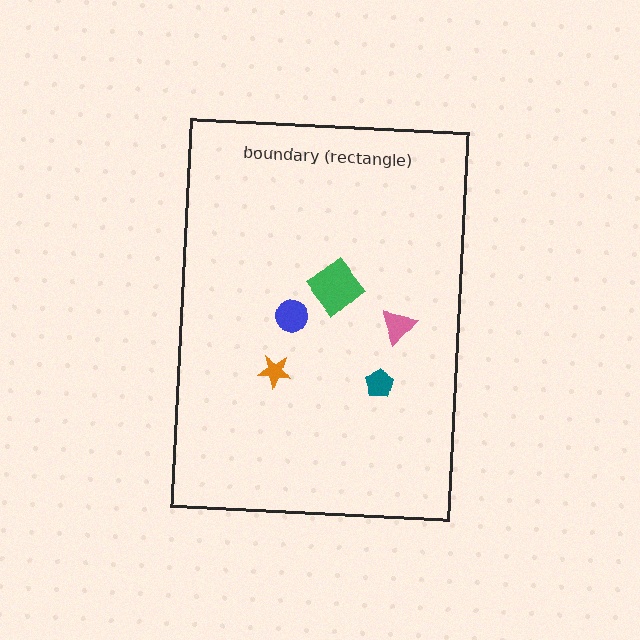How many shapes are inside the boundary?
5 inside, 0 outside.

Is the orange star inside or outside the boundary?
Inside.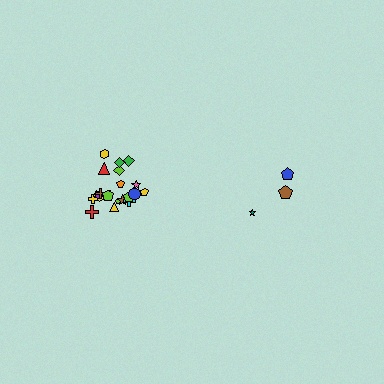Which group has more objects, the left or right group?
The left group.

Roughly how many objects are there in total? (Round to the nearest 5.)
Roughly 25 objects in total.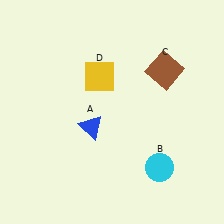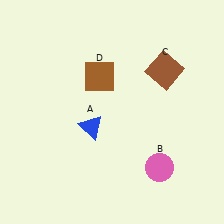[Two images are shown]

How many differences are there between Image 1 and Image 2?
There are 2 differences between the two images.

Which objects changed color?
B changed from cyan to pink. D changed from yellow to brown.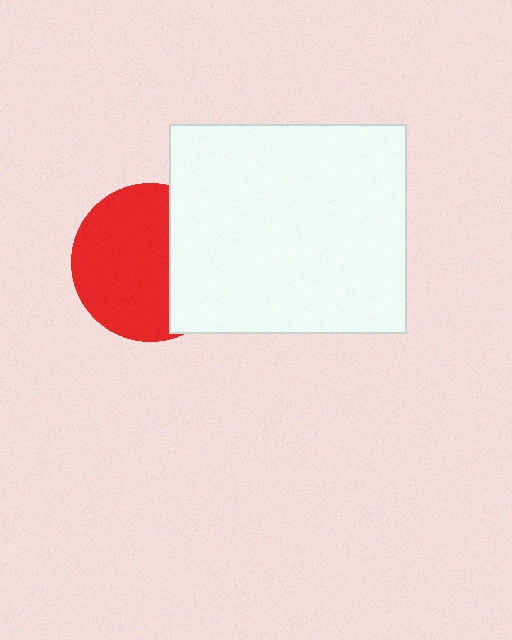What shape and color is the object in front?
The object in front is a white rectangle.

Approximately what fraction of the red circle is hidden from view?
Roughly 35% of the red circle is hidden behind the white rectangle.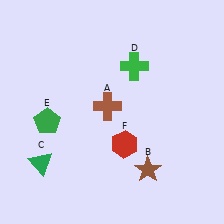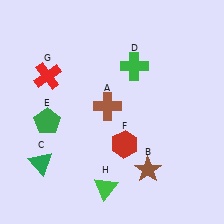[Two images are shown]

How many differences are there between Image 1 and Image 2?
There are 2 differences between the two images.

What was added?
A red cross (G), a green triangle (H) were added in Image 2.